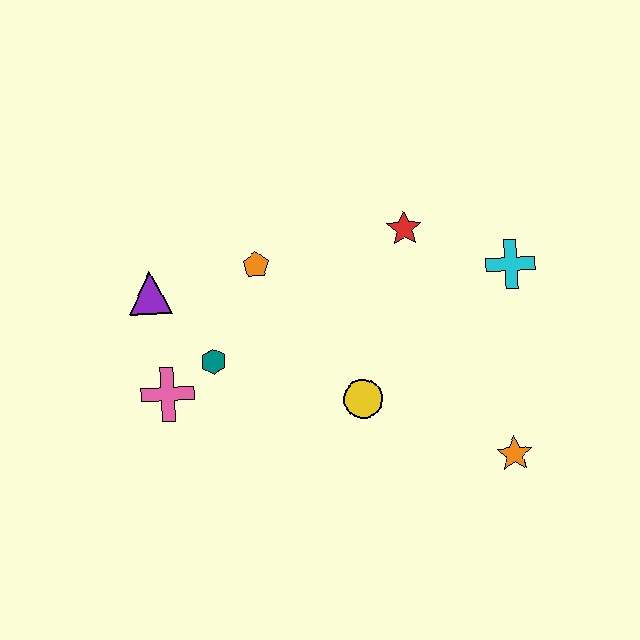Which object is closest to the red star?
The cyan cross is closest to the red star.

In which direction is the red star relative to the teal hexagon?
The red star is to the right of the teal hexagon.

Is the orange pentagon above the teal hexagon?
Yes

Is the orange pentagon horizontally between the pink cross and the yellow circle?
Yes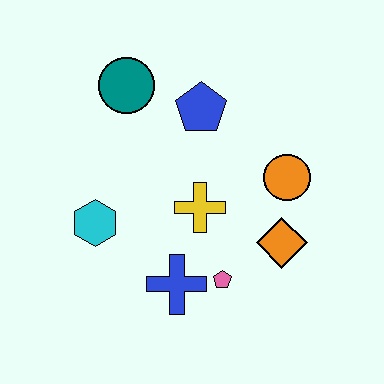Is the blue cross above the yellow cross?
No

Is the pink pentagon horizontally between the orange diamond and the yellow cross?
Yes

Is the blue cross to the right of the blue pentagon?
No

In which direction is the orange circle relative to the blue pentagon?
The orange circle is to the right of the blue pentagon.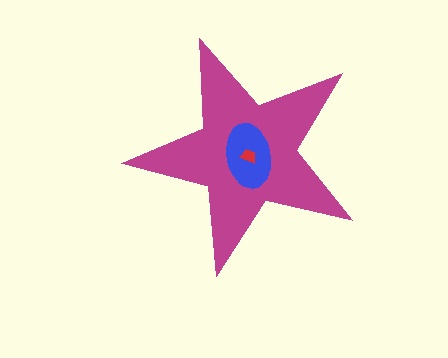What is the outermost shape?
The magenta star.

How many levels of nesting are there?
3.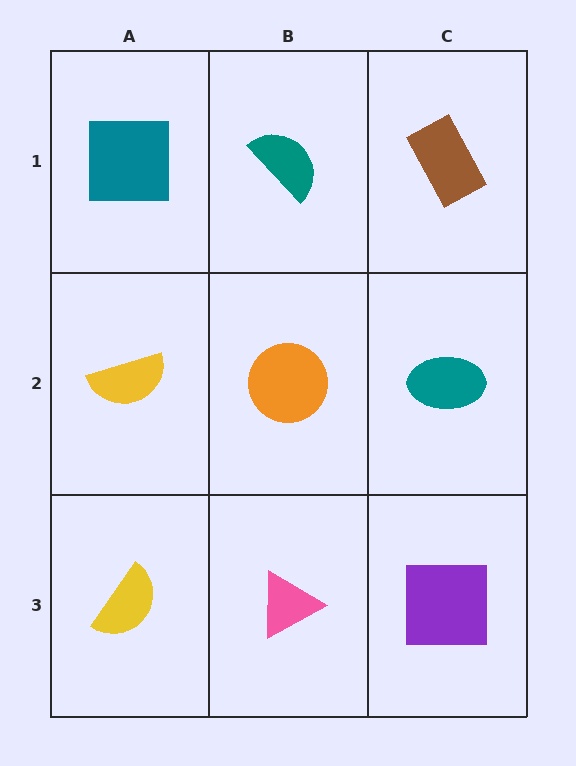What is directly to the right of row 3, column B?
A purple square.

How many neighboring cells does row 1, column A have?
2.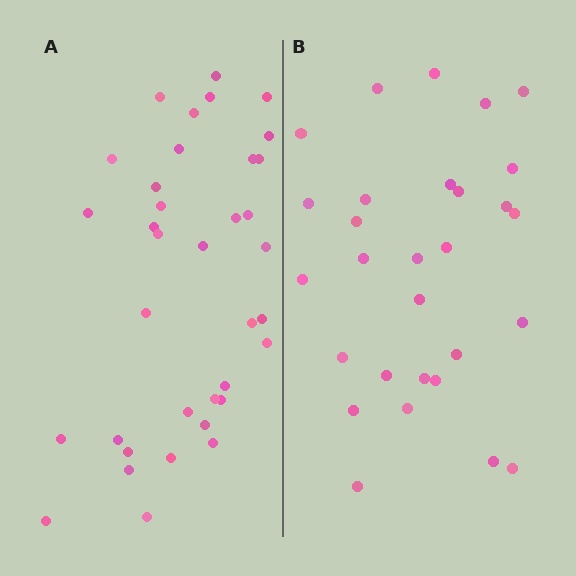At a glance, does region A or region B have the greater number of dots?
Region A (the left region) has more dots.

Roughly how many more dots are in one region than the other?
Region A has roughly 8 or so more dots than region B.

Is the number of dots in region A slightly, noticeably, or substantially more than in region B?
Region A has only slightly more — the two regions are fairly close. The ratio is roughly 1.2 to 1.